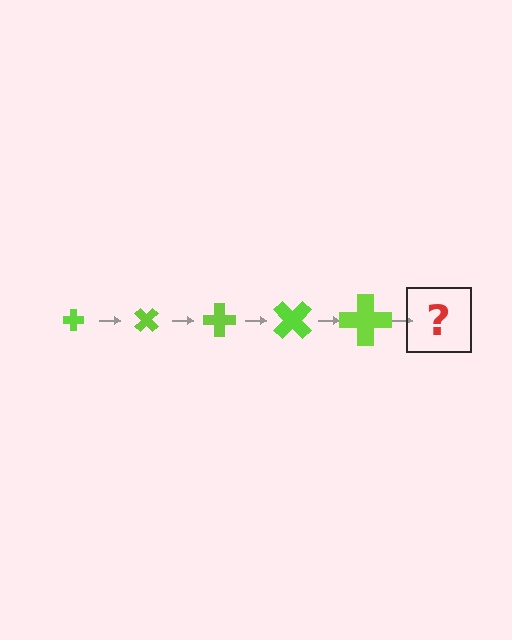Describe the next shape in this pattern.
It should be a cross, larger than the previous one and rotated 225 degrees from the start.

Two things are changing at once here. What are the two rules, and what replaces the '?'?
The two rules are that the cross grows larger each step and it rotates 45 degrees each step. The '?' should be a cross, larger than the previous one and rotated 225 degrees from the start.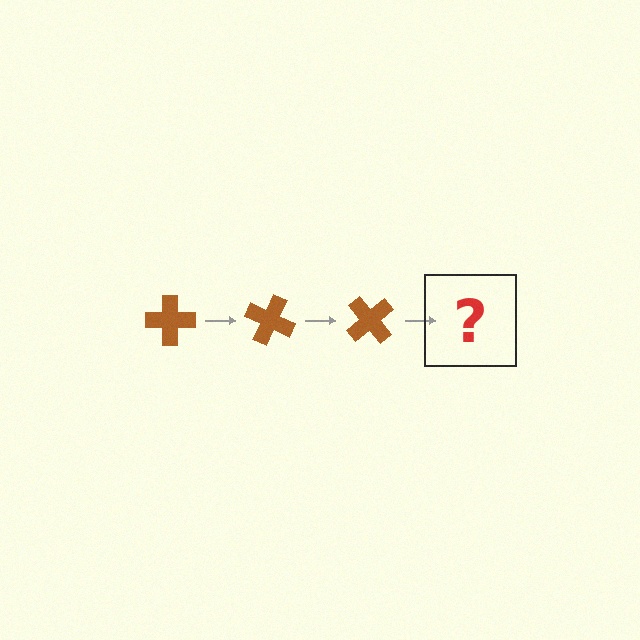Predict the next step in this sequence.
The next step is a brown cross rotated 75 degrees.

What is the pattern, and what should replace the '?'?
The pattern is that the cross rotates 25 degrees each step. The '?' should be a brown cross rotated 75 degrees.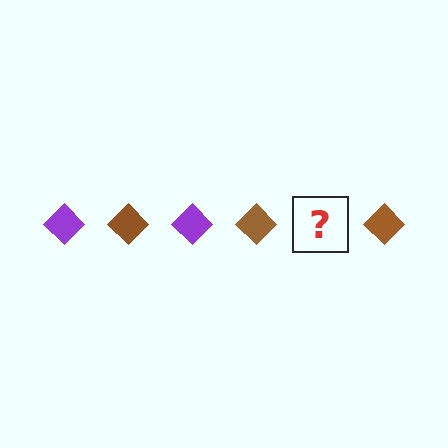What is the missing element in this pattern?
The missing element is a purple diamond.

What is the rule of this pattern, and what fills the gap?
The rule is that the pattern cycles through purple, brown diamonds. The gap should be filled with a purple diamond.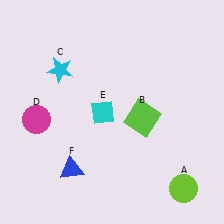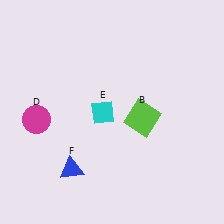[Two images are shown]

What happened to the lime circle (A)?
The lime circle (A) was removed in Image 2. It was in the bottom-right area of Image 1.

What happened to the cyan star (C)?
The cyan star (C) was removed in Image 2. It was in the top-left area of Image 1.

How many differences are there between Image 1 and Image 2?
There are 2 differences between the two images.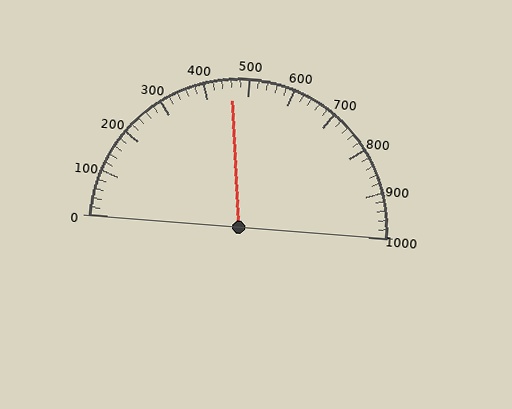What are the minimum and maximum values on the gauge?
The gauge ranges from 0 to 1000.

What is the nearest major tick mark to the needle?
The nearest major tick mark is 500.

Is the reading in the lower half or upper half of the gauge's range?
The reading is in the lower half of the range (0 to 1000).